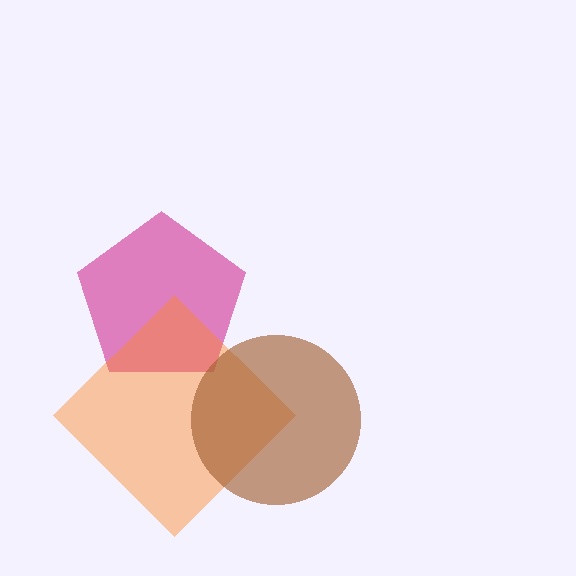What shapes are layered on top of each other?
The layered shapes are: a magenta pentagon, an orange diamond, a brown circle.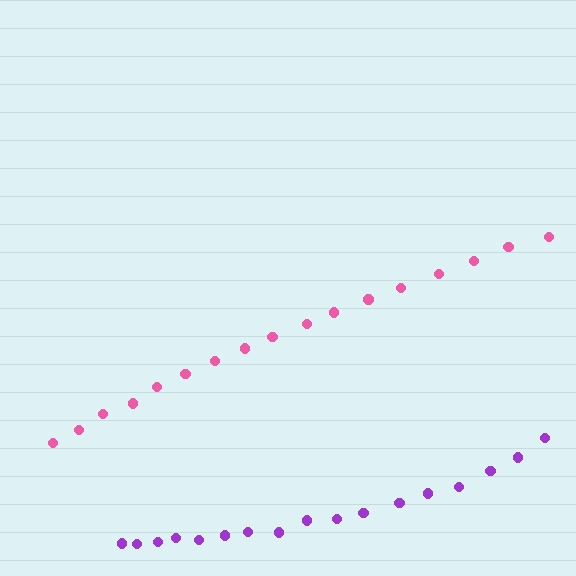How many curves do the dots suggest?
There are 2 distinct paths.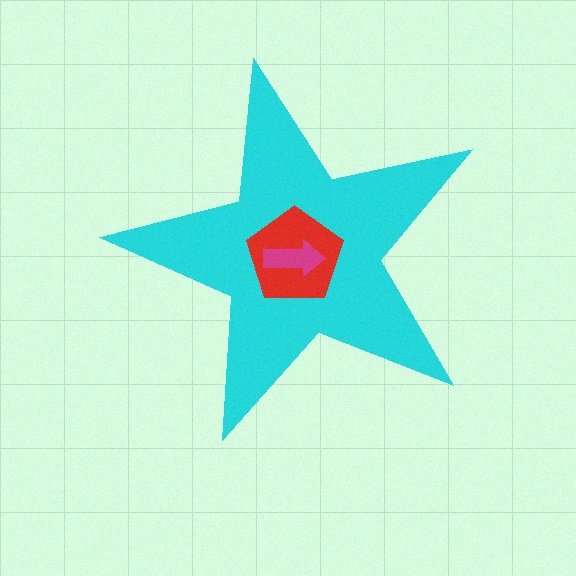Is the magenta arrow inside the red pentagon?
Yes.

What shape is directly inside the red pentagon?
The magenta arrow.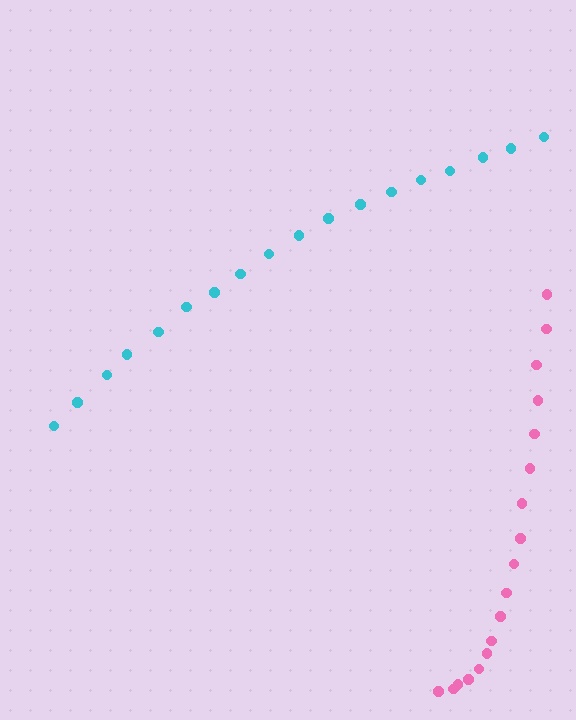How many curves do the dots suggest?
There are 2 distinct paths.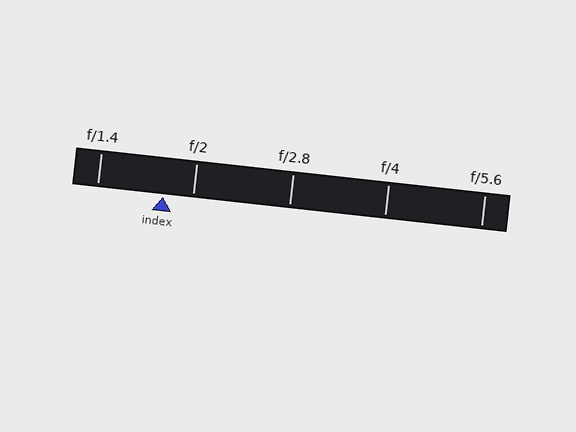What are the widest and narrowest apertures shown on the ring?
The widest aperture shown is f/1.4 and the narrowest is f/5.6.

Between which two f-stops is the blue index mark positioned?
The index mark is between f/1.4 and f/2.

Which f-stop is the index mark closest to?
The index mark is closest to f/2.